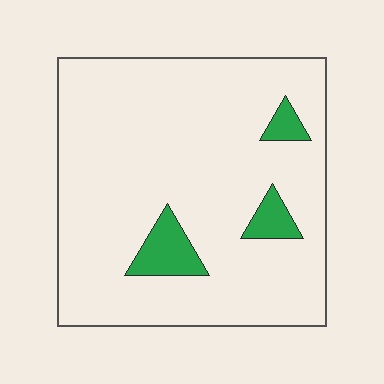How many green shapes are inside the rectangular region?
3.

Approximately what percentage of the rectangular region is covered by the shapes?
Approximately 10%.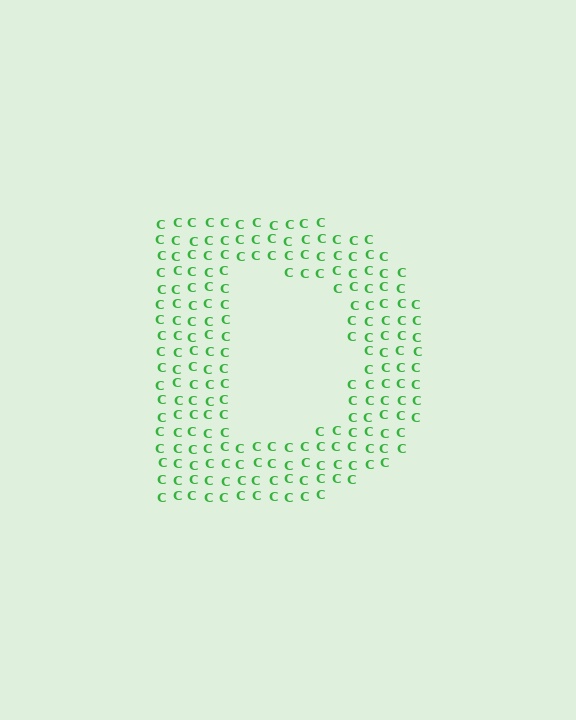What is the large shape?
The large shape is the letter D.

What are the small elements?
The small elements are letter C's.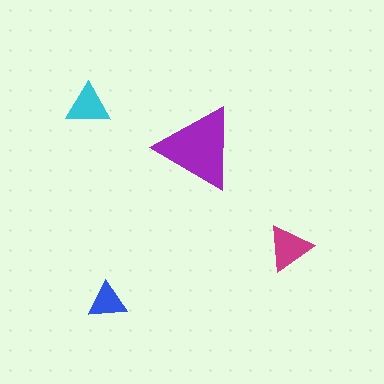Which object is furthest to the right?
The magenta triangle is rightmost.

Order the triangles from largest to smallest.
the purple one, the magenta one, the cyan one, the blue one.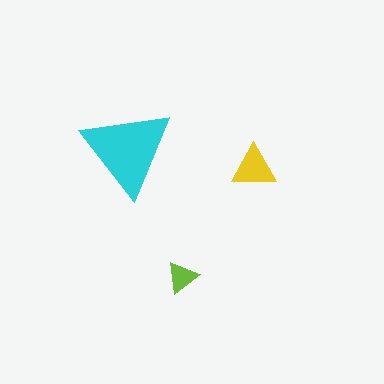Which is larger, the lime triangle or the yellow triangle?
The yellow one.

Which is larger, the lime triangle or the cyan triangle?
The cyan one.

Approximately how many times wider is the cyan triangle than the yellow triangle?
About 2 times wider.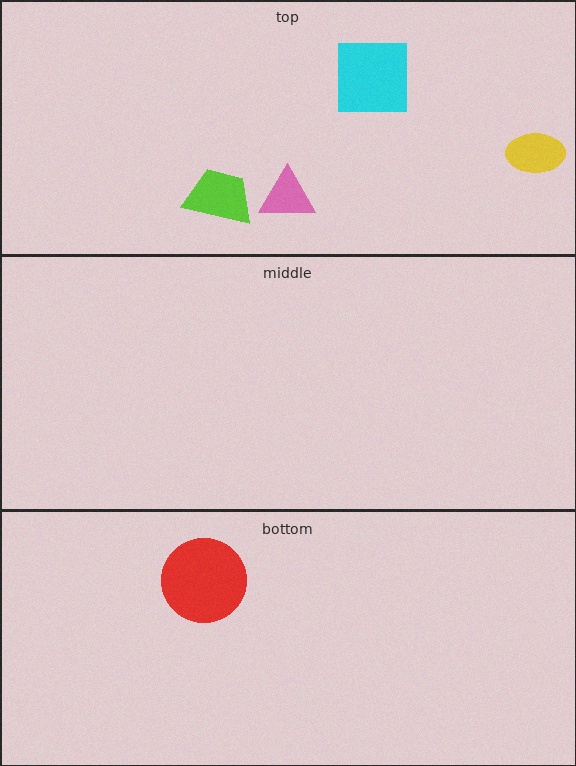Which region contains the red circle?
The bottom region.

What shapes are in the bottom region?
The red circle.